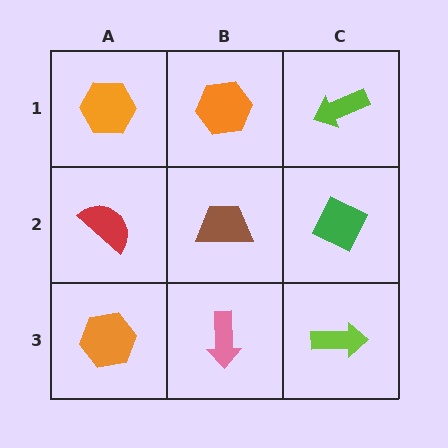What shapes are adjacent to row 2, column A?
An orange hexagon (row 1, column A), an orange hexagon (row 3, column A), a brown trapezoid (row 2, column B).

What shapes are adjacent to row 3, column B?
A brown trapezoid (row 2, column B), an orange hexagon (row 3, column A), a lime arrow (row 3, column C).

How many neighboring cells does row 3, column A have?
2.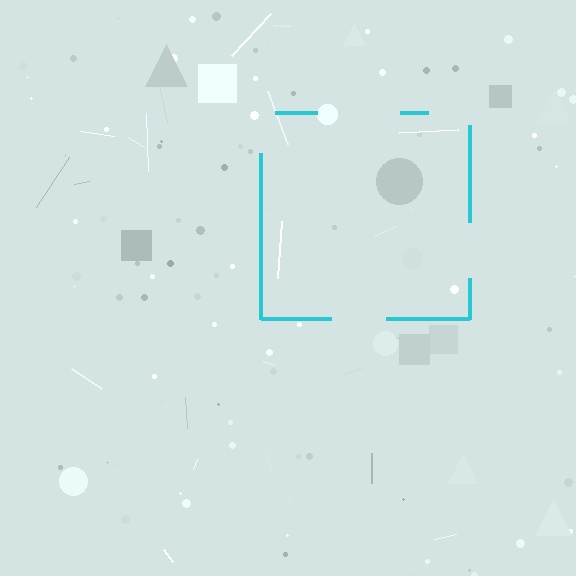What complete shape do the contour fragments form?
The contour fragments form a square.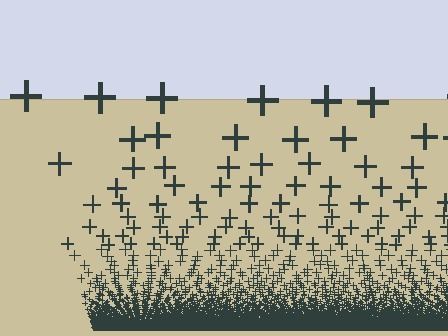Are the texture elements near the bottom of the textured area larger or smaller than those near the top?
Smaller. The gradient is inverted — elements near the bottom are smaller and denser.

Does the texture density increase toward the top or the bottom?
Density increases toward the bottom.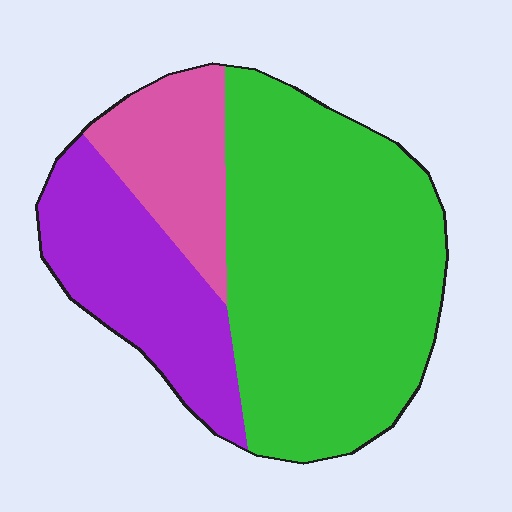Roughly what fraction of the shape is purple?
Purple takes up about one quarter (1/4) of the shape.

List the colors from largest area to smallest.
From largest to smallest: green, purple, pink.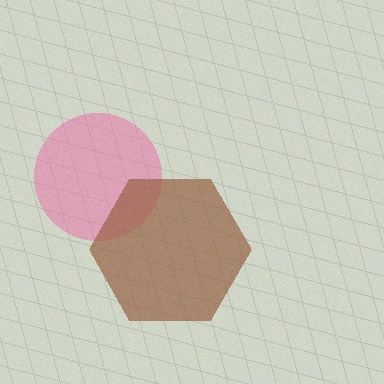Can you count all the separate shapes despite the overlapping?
Yes, there are 2 separate shapes.